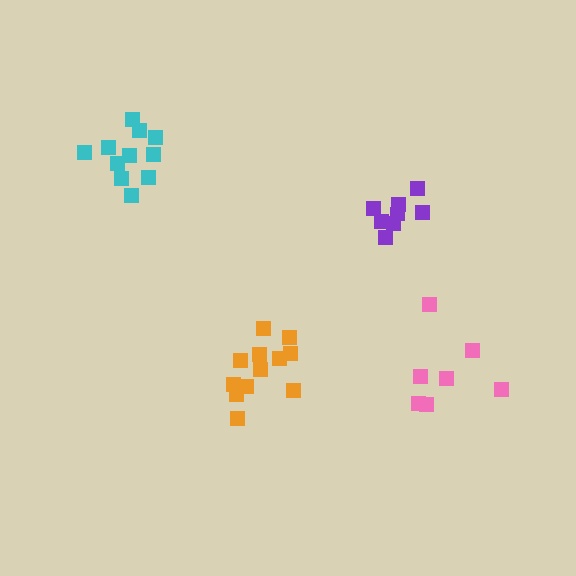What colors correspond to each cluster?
The clusters are colored: orange, pink, purple, cyan.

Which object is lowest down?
The orange cluster is bottommost.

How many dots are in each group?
Group 1: 12 dots, Group 2: 7 dots, Group 3: 8 dots, Group 4: 11 dots (38 total).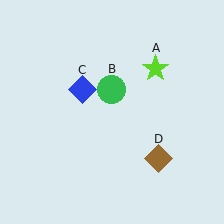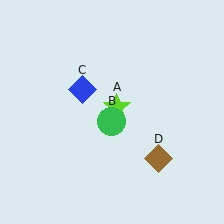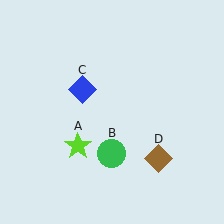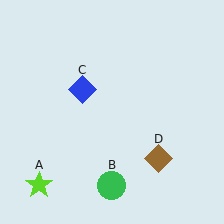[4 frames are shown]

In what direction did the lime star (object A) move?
The lime star (object A) moved down and to the left.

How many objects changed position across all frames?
2 objects changed position: lime star (object A), green circle (object B).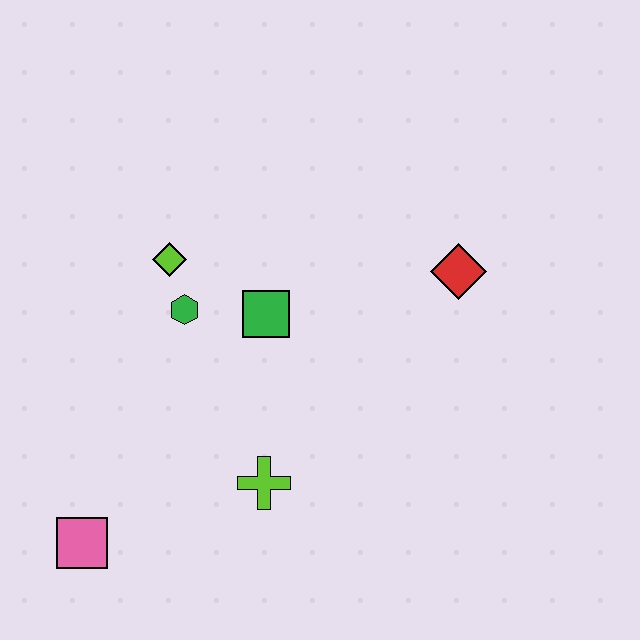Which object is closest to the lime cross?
The green square is closest to the lime cross.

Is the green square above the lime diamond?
No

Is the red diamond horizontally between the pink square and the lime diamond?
No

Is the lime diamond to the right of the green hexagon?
No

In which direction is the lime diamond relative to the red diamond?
The lime diamond is to the left of the red diamond.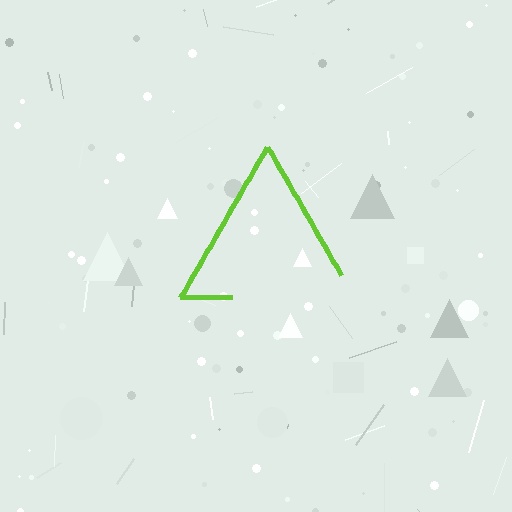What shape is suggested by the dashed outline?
The dashed outline suggests a triangle.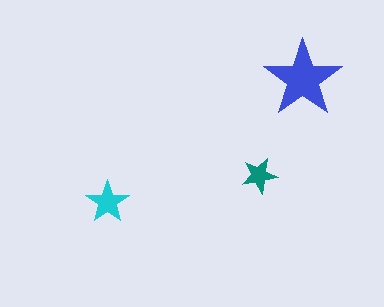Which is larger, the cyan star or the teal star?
The cyan one.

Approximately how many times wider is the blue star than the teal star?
About 2 times wider.